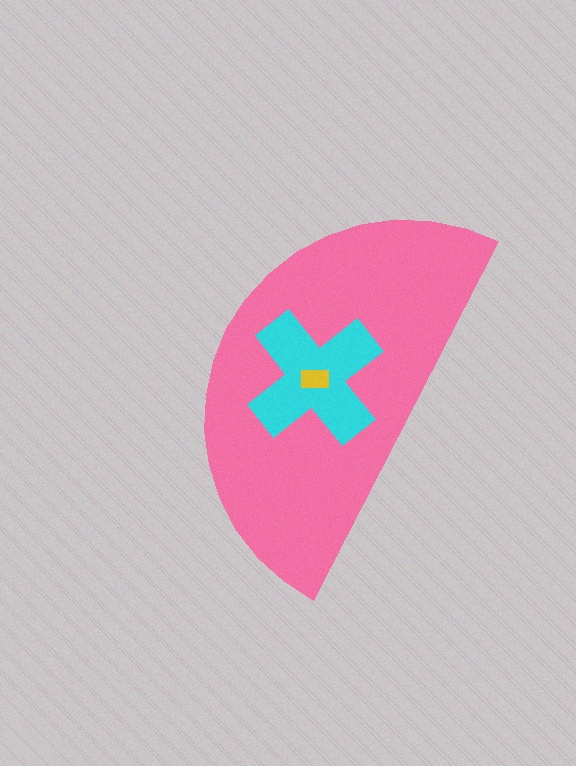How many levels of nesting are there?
3.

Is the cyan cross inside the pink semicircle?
Yes.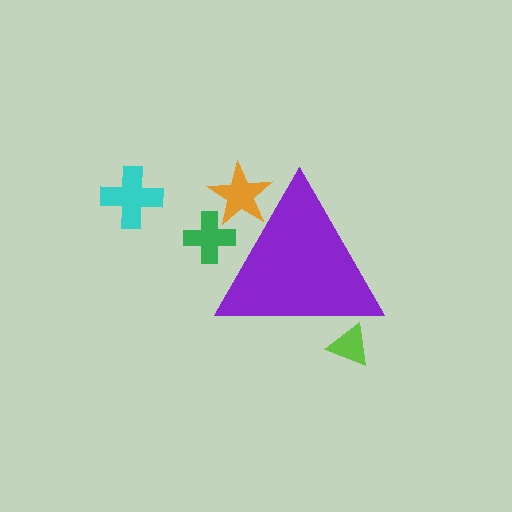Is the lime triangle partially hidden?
Yes, the lime triangle is partially hidden behind the purple triangle.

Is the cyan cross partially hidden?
No, the cyan cross is fully visible.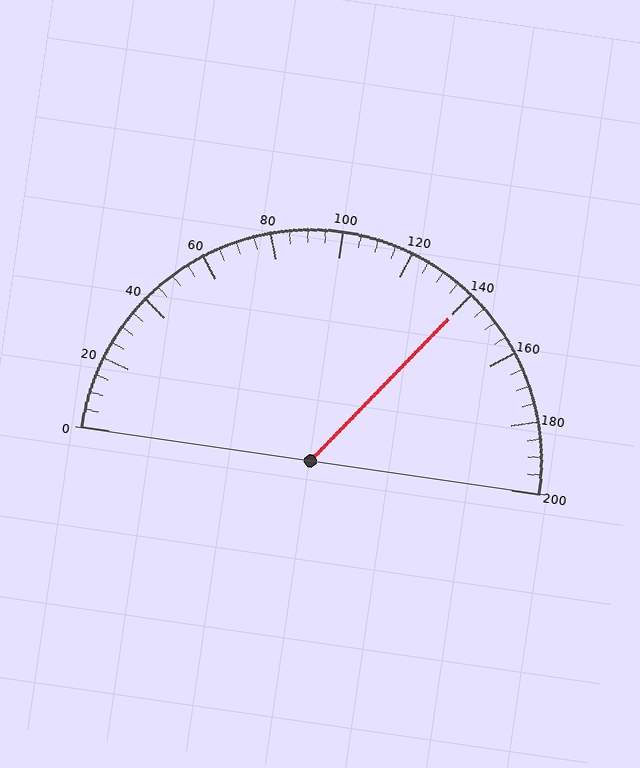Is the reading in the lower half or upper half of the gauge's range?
The reading is in the upper half of the range (0 to 200).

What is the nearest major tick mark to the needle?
The nearest major tick mark is 140.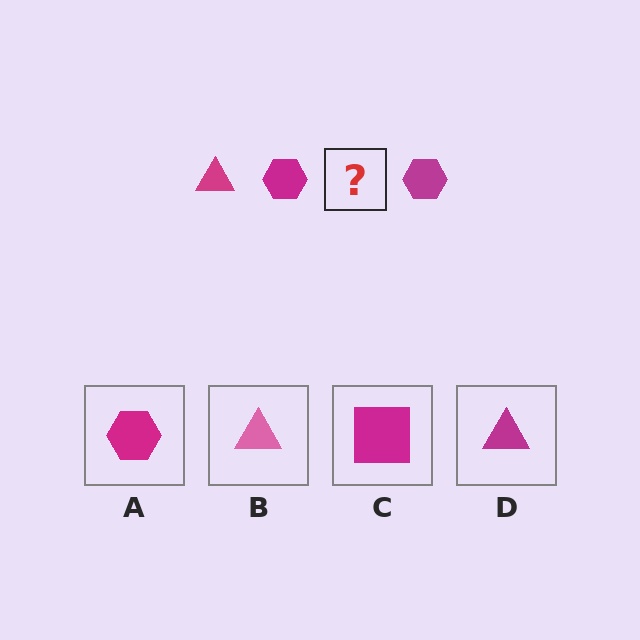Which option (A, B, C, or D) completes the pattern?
D.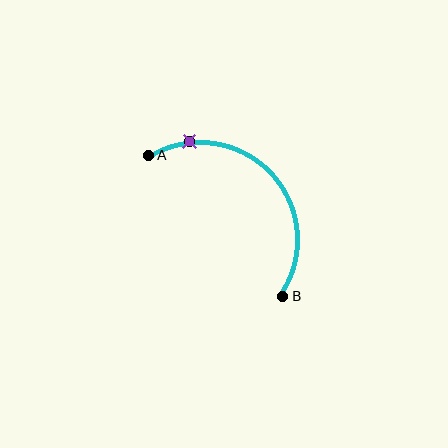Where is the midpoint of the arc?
The arc midpoint is the point on the curve farthest from the straight line joining A and B. It sits above and to the right of that line.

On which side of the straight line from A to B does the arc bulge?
The arc bulges above and to the right of the straight line connecting A and B.